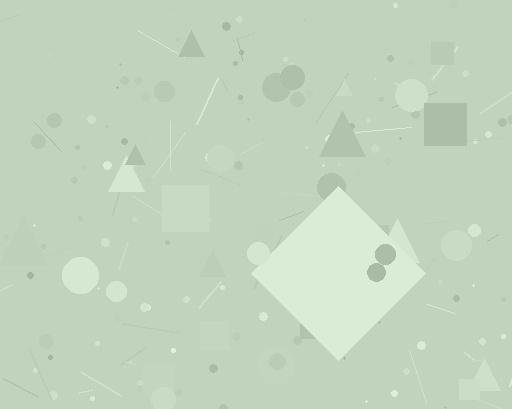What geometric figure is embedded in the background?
A diamond is embedded in the background.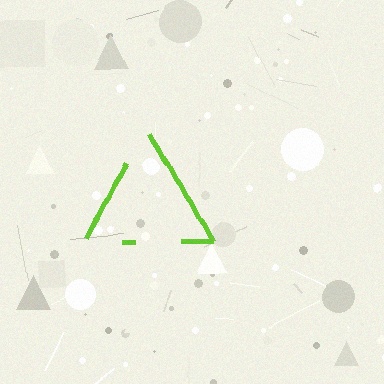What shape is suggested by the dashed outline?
The dashed outline suggests a triangle.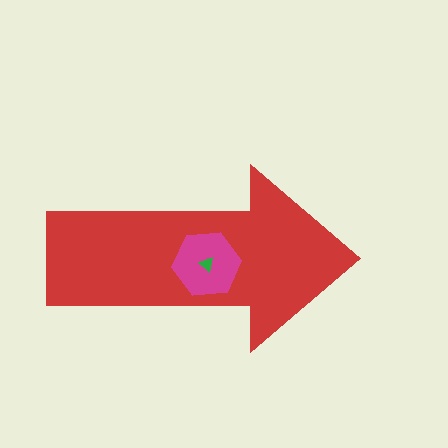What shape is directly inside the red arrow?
The magenta hexagon.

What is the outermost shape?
The red arrow.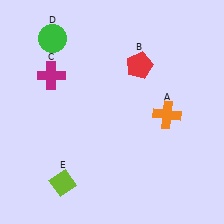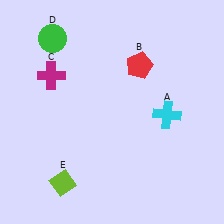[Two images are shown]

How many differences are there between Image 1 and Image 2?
There is 1 difference between the two images.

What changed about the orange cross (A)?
In Image 1, A is orange. In Image 2, it changed to cyan.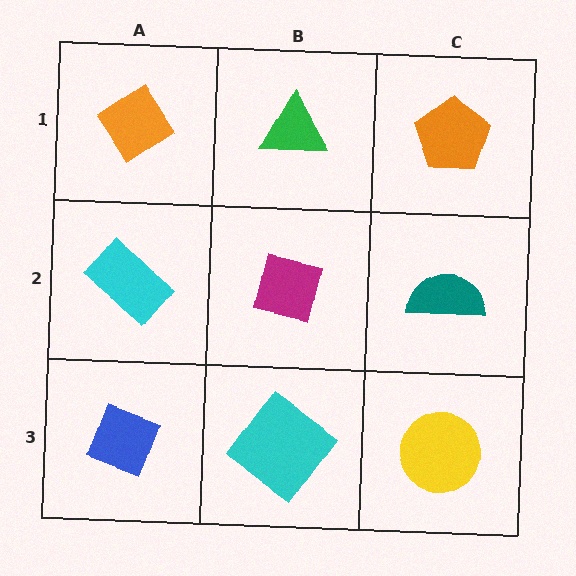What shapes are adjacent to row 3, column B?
A magenta square (row 2, column B), a blue diamond (row 3, column A), a yellow circle (row 3, column C).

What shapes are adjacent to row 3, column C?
A teal semicircle (row 2, column C), a cyan diamond (row 3, column B).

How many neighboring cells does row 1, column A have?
2.